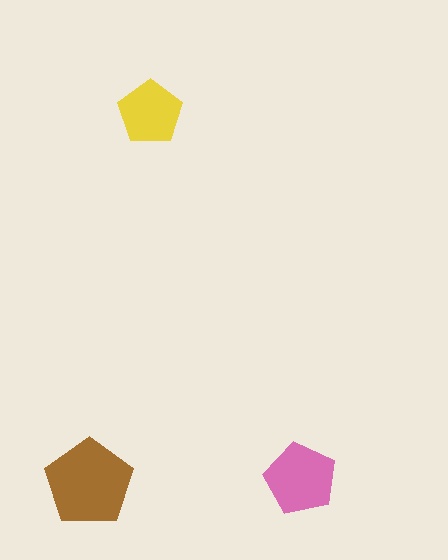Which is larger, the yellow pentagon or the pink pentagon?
The pink one.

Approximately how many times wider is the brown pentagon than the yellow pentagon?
About 1.5 times wider.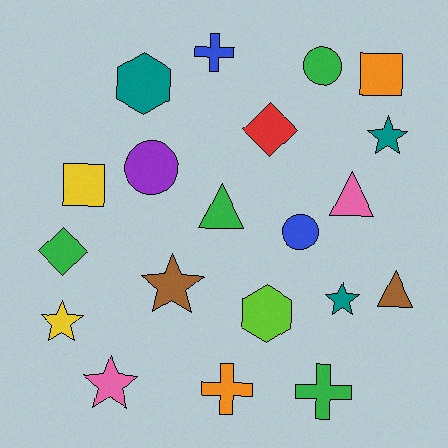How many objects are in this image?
There are 20 objects.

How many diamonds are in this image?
There are 2 diamonds.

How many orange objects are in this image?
There are 2 orange objects.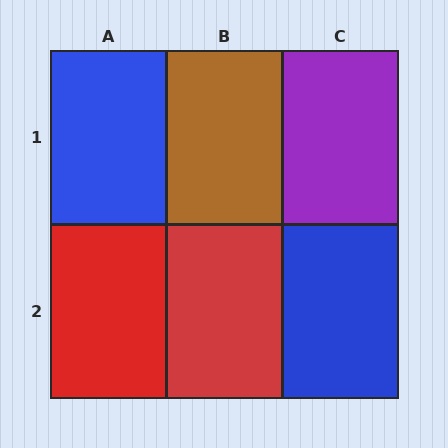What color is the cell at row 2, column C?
Blue.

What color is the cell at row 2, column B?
Red.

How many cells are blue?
2 cells are blue.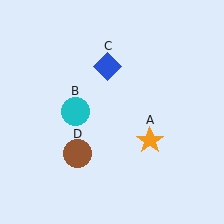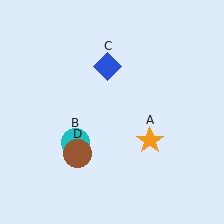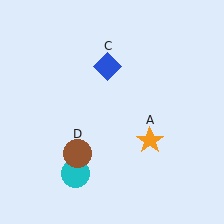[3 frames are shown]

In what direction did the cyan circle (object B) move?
The cyan circle (object B) moved down.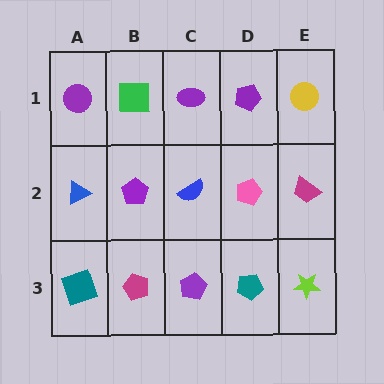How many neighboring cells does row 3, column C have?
3.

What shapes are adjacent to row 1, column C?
A blue semicircle (row 2, column C), a green square (row 1, column B), a purple pentagon (row 1, column D).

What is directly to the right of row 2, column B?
A blue semicircle.